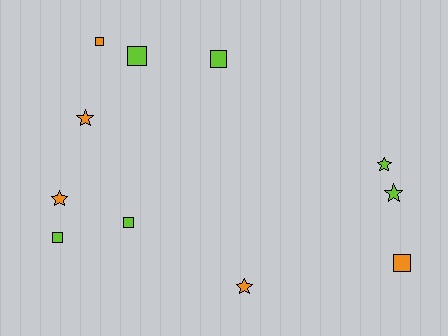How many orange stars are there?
There are 3 orange stars.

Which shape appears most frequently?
Square, with 6 objects.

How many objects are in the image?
There are 11 objects.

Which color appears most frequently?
Lime, with 6 objects.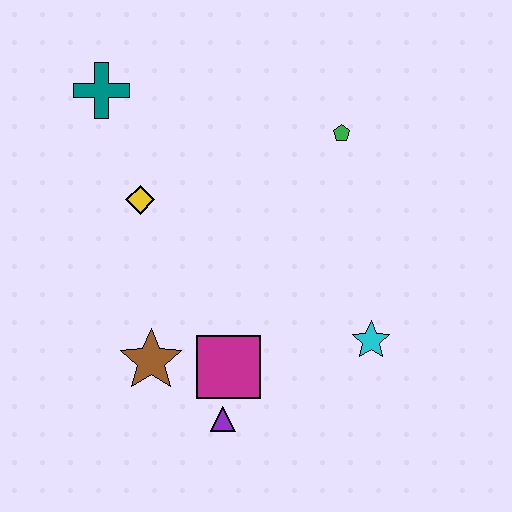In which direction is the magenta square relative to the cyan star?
The magenta square is to the left of the cyan star.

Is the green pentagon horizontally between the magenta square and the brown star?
No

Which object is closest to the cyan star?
The magenta square is closest to the cyan star.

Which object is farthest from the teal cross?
The cyan star is farthest from the teal cross.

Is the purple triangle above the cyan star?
No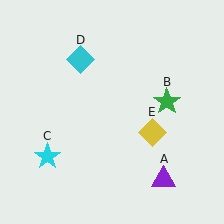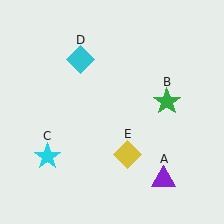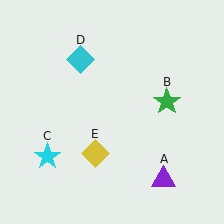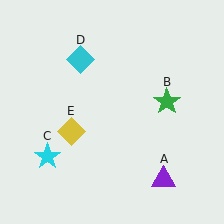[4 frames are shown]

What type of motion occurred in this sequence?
The yellow diamond (object E) rotated clockwise around the center of the scene.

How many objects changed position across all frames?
1 object changed position: yellow diamond (object E).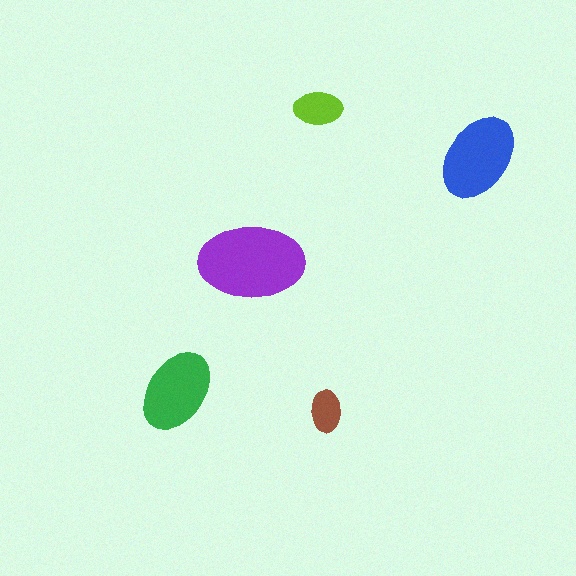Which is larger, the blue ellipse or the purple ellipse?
The purple one.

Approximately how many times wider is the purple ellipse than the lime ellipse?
About 2 times wider.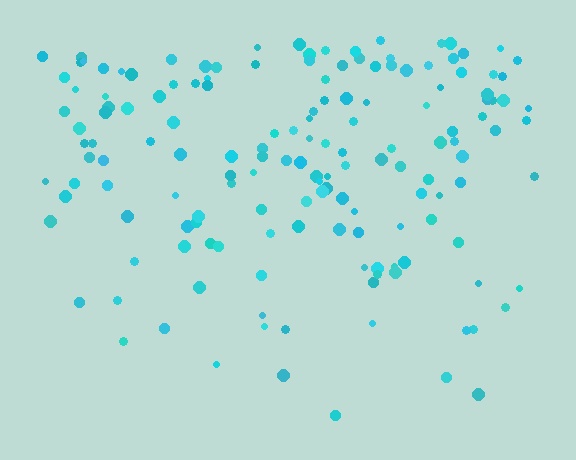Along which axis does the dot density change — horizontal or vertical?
Vertical.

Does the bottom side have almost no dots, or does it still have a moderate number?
Still a moderate number, just noticeably fewer than the top.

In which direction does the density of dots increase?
From bottom to top, with the top side densest.